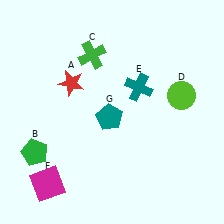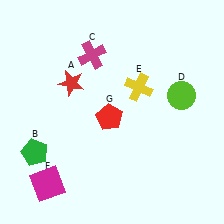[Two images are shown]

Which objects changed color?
C changed from green to magenta. E changed from teal to yellow. G changed from teal to red.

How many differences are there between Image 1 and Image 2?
There are 3 differences between the two images.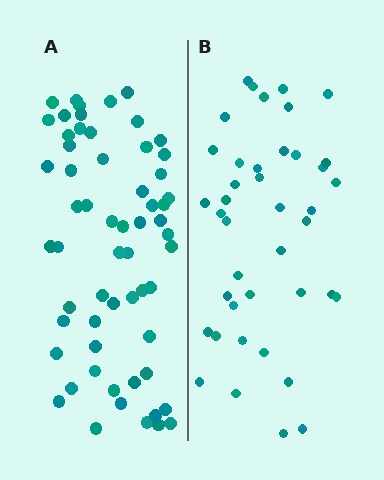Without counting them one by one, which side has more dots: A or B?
Region A (the left region) has more dots.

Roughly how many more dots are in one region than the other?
Region A has approximately 20 more dots than region B.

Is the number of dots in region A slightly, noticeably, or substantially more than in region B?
Region A has substantially more. The ratio is roughly 1.5 to 1.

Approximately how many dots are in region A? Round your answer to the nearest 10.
About 60 dots.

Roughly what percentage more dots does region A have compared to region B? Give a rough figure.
About 45% more.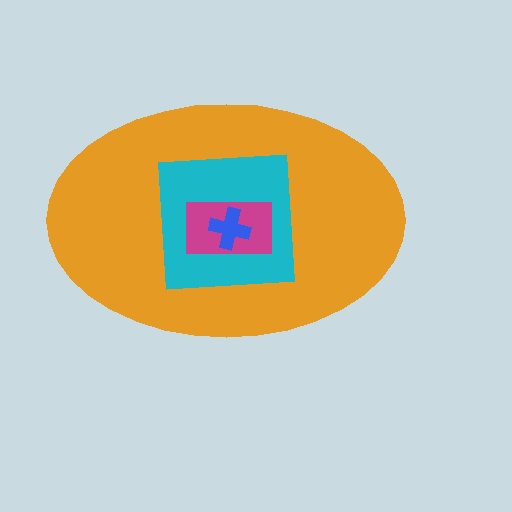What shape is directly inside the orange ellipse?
The cyan square.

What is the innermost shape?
The blue cross.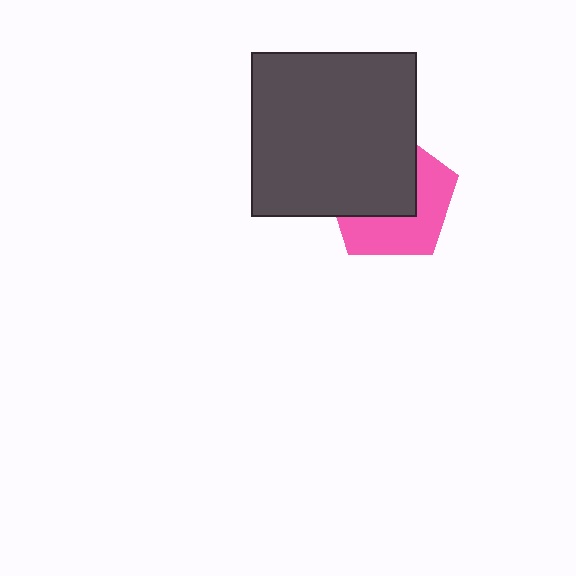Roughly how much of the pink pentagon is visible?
About half of it is visible (roughly 47%).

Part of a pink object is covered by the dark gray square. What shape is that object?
It is a pentagon.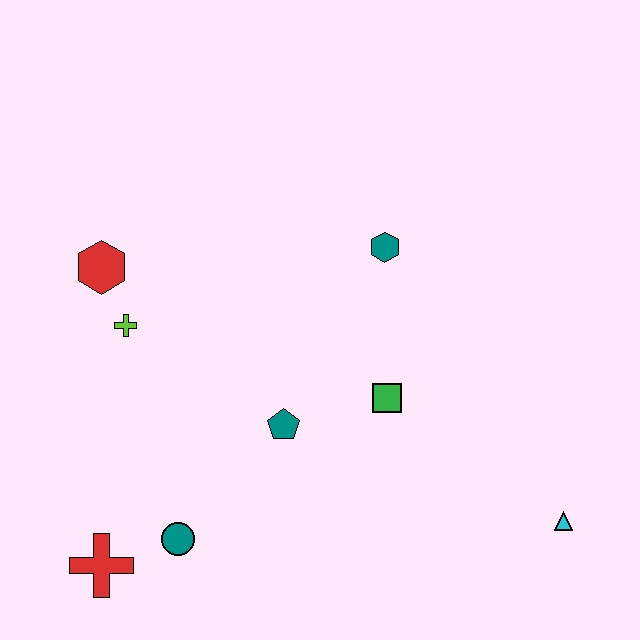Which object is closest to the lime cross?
The red hexagon is closest to the lime cross.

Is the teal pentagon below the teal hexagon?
Yes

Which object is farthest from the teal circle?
The cyan triangle is farthest from the teal circle.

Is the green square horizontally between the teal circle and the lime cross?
No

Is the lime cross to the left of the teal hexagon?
Yes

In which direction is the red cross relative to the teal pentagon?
The red cross is to the left of the teal pentagon.